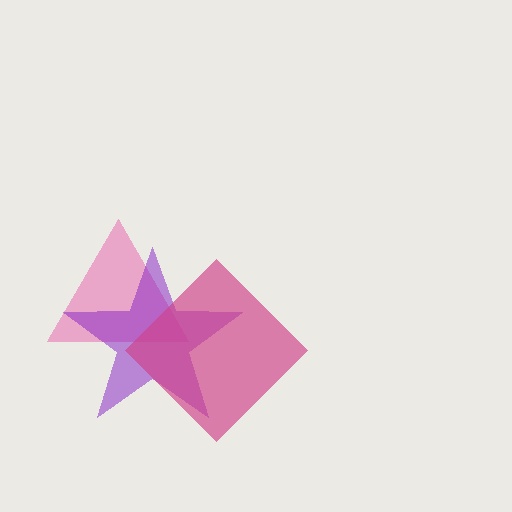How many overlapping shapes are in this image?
There are 3 overlapping shapes in the image.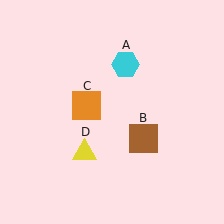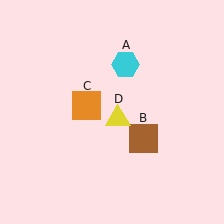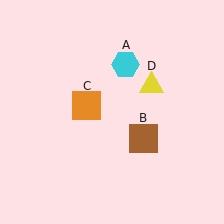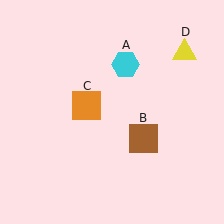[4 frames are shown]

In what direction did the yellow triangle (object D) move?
The yellow triangle (object D) moved up and to the right.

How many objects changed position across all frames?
1 object changed position: yellow triangle (object D).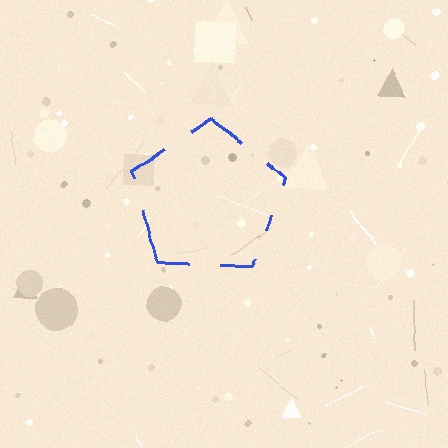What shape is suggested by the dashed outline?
The dashed outline suggests a pentagon.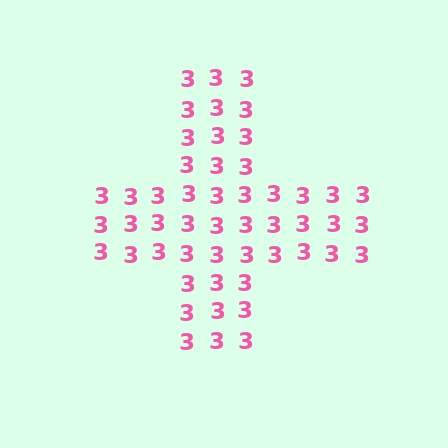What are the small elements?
The small elements are digit 3's.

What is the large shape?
The large shape is a cross.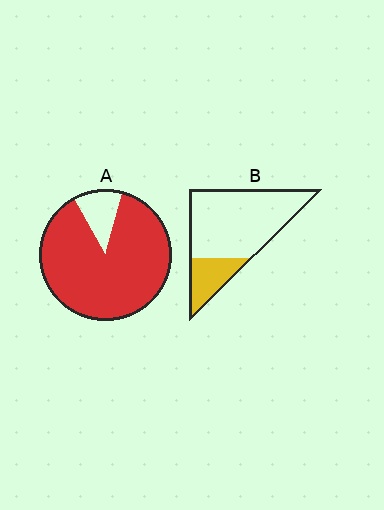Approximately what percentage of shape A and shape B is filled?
A is approximately 90% and B is approximately 25%.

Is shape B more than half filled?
No.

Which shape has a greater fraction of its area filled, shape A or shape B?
Shape A.